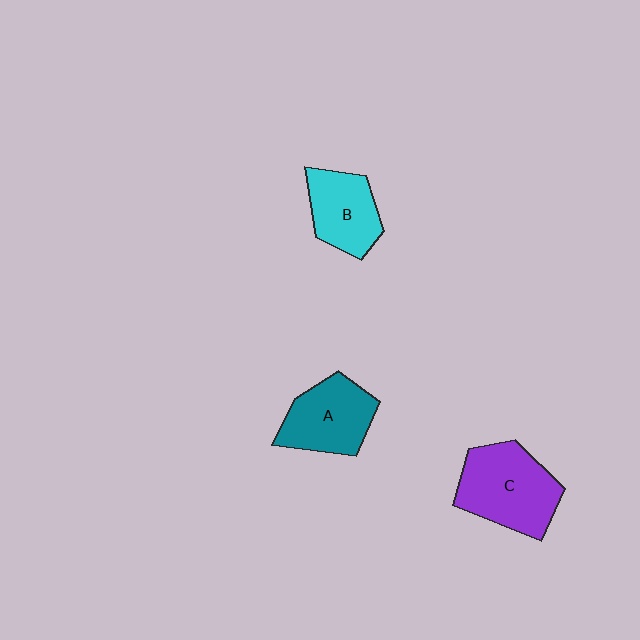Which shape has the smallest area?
Shape B (cyan).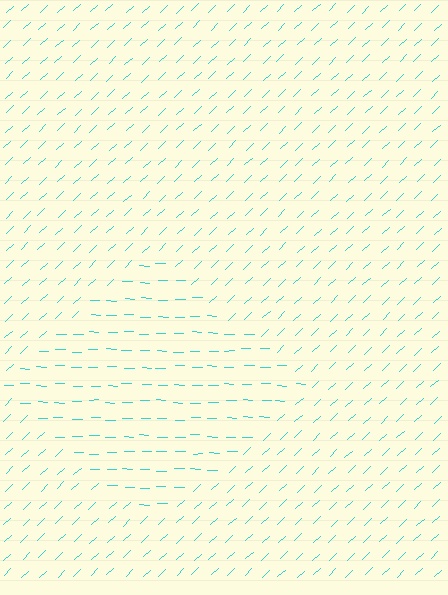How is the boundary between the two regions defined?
The boundary is defined purely by a change in line orientation (approximately 45 degrees difference). All lines are the same color and thickness.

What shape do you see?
I see a diamond.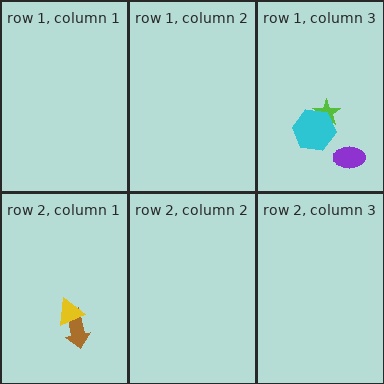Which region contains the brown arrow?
The row 2, column 1 region.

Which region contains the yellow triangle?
The row 2, column 1 region.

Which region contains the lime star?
The row 1, column 3 region.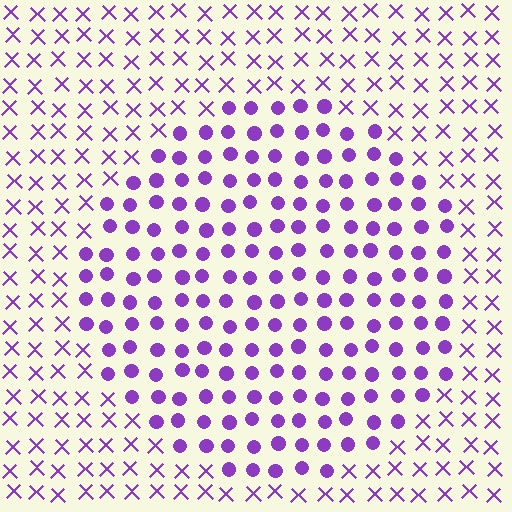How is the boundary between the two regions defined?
The boundary is defined by a change in element shape: circles inside vs. X marks outside. All elements share the same color and spacing.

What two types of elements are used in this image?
The image uses circles inside the circle region and X marks outside it.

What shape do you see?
I see a circle.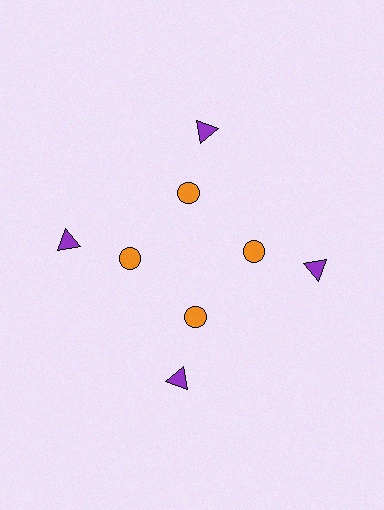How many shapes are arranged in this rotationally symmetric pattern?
There are 8 shapes, arranged in 4 groups of 2.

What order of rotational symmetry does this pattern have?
This pattern has 4-fold rotational symmetry.